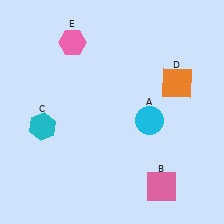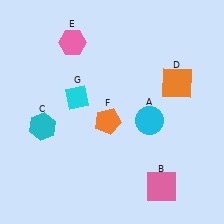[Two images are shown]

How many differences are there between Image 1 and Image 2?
There are 2 differences between the two images.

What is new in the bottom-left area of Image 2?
An orange pentagon (F) was added in the bottom-left area of Image 2.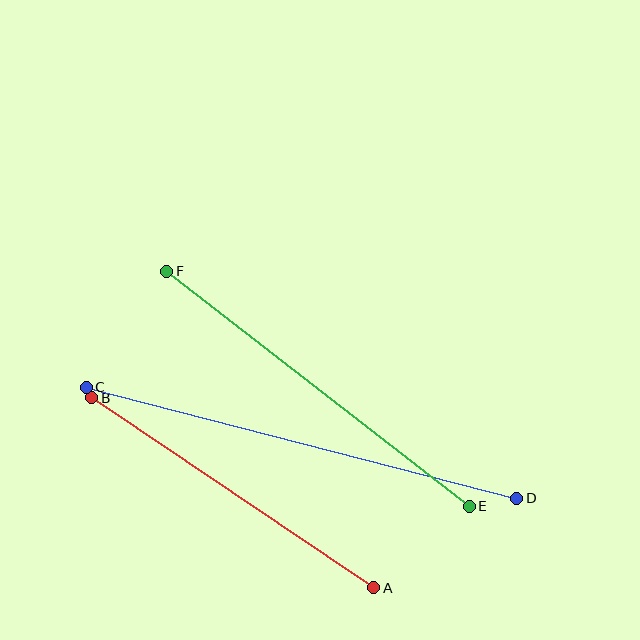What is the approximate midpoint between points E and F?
The midpoint is at approximately (318, 389) pixels.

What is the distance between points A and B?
The distance is approximately 340 pixels.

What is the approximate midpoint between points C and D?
The midpoint is at approximately (301, 443) pixels.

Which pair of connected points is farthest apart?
Points C and D are farthest apart.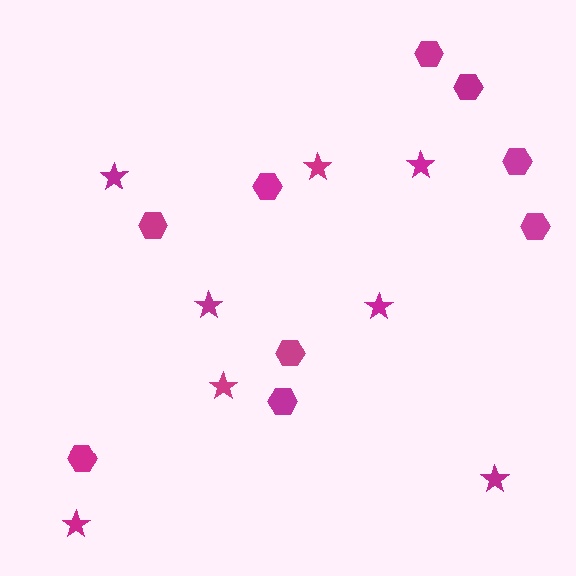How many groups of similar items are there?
There are 2 groups: one group of stars (8) and one group of hexagons (9).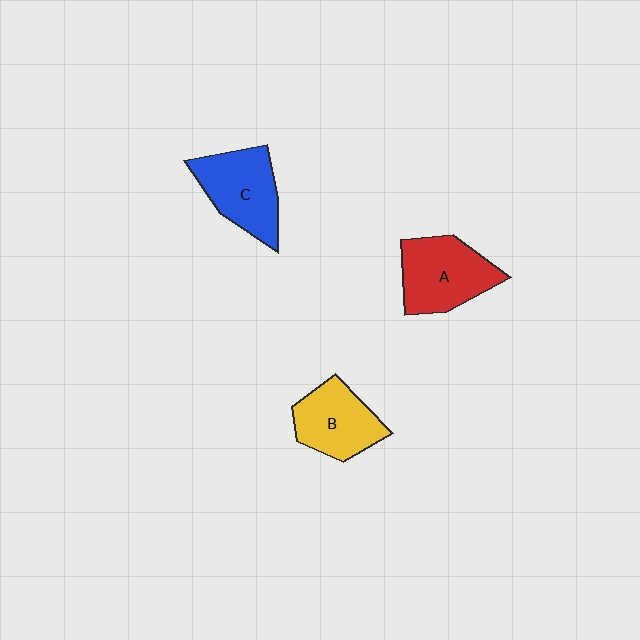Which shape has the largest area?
Shape A (red).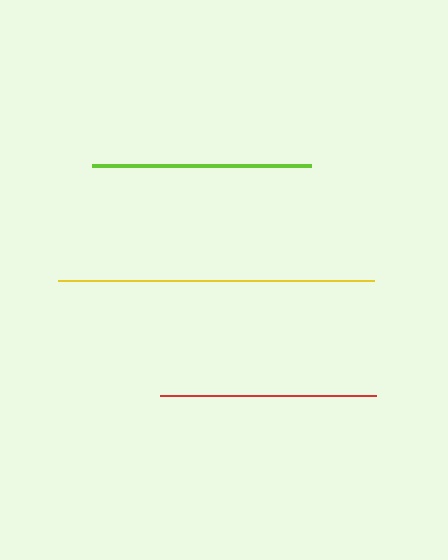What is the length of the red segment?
The red segment is approximately 217 pixels long.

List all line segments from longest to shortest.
From longest to shortest: yellow, lime, red.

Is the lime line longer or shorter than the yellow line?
The yellow line is longer than the lime line.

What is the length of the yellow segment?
The yellow segment is approximately 316 pixels long.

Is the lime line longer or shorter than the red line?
The lime line is longer than the red line.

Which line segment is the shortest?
The red line is the shortest at approximately 217 pixels.